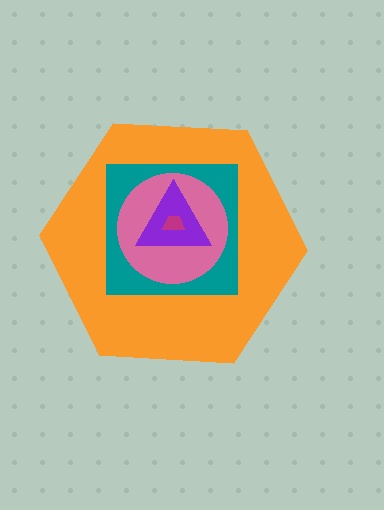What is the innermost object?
The magenta trapezoid.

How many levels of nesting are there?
5.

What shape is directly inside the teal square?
The pink circle.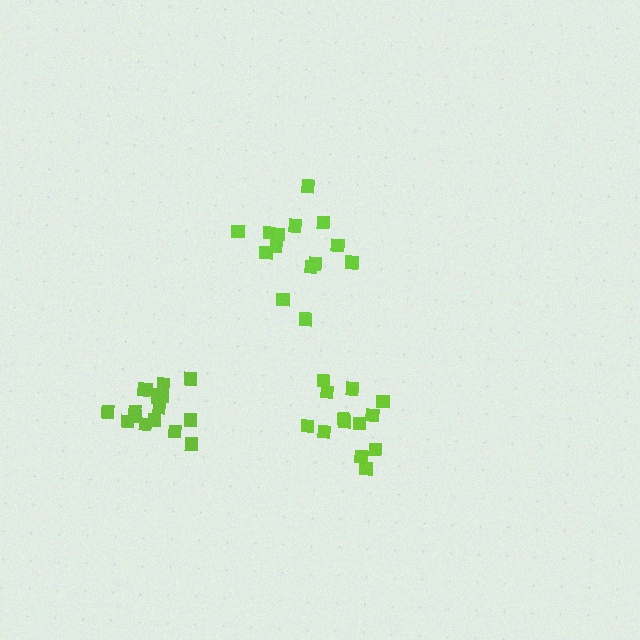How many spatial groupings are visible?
There are 3 spatial groupings.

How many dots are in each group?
Group 1: 17 dots, Group 2: 13 dots, Group 3: 14 dots (44 total).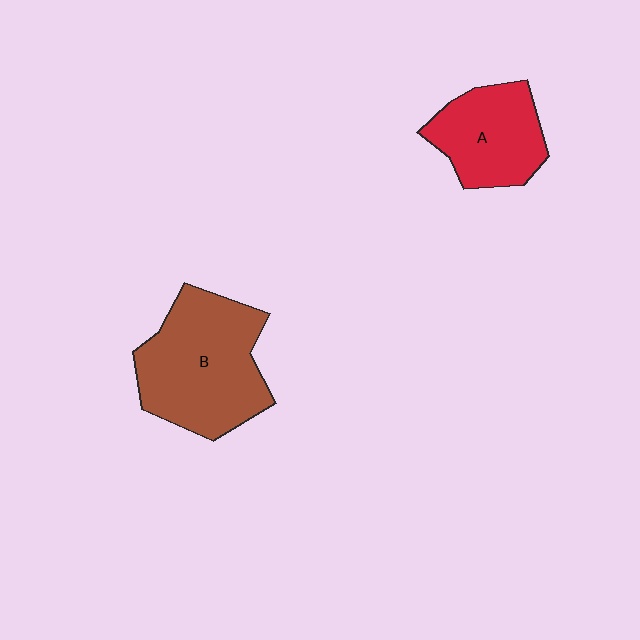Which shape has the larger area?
Shape B (brown).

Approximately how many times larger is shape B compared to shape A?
Approximately 1.5 times.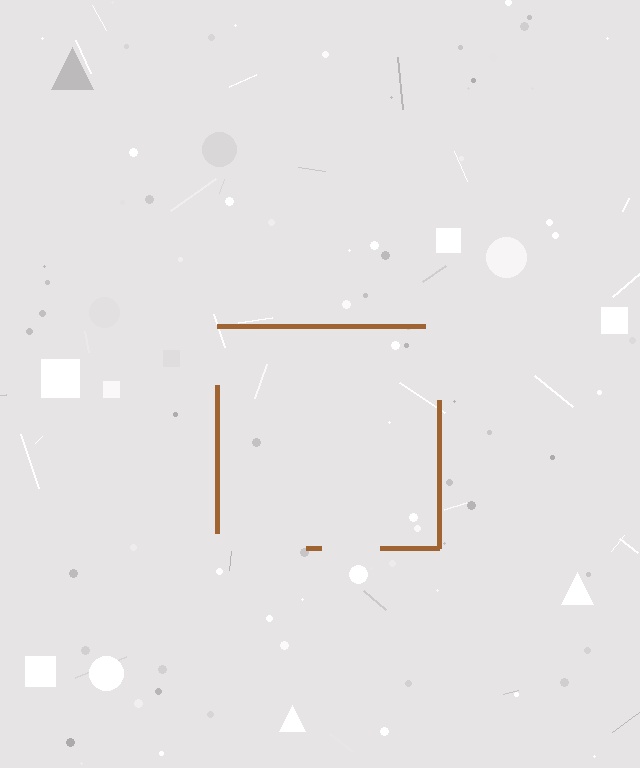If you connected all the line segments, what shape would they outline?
They would outline a square.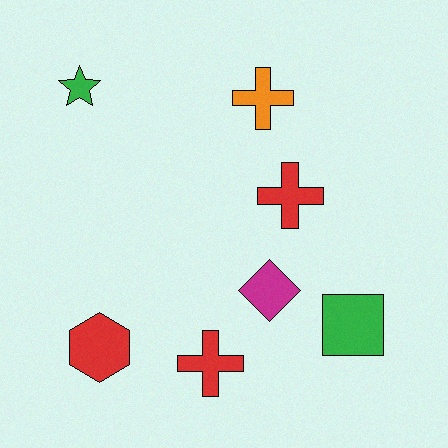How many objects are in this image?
There are 7 objects.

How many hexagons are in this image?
There is 1 hexagon.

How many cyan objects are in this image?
There are no cyan objects.